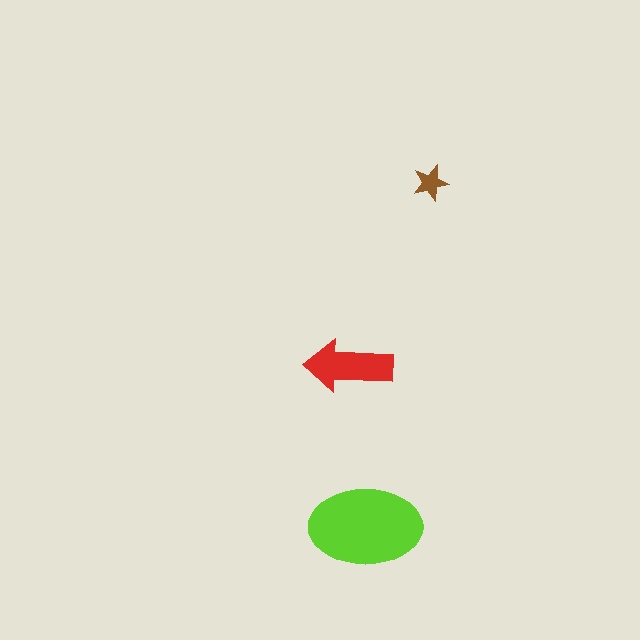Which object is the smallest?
The brown star.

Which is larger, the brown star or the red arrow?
The red arrow.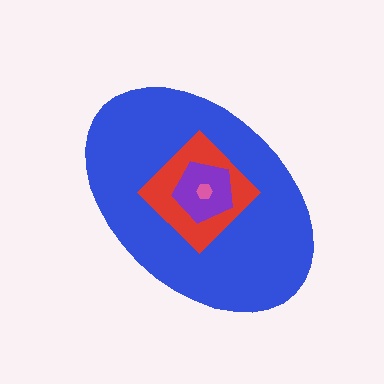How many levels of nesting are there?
4.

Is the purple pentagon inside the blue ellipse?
Yes.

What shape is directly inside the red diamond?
The purple pentagon.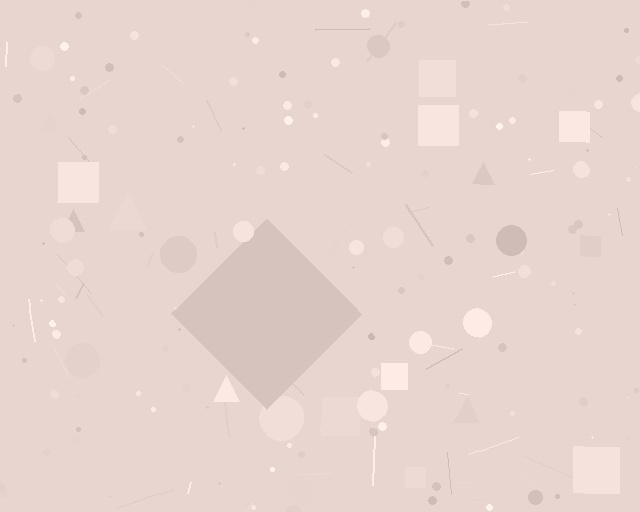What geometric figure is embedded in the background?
A diamond is embedded in the background.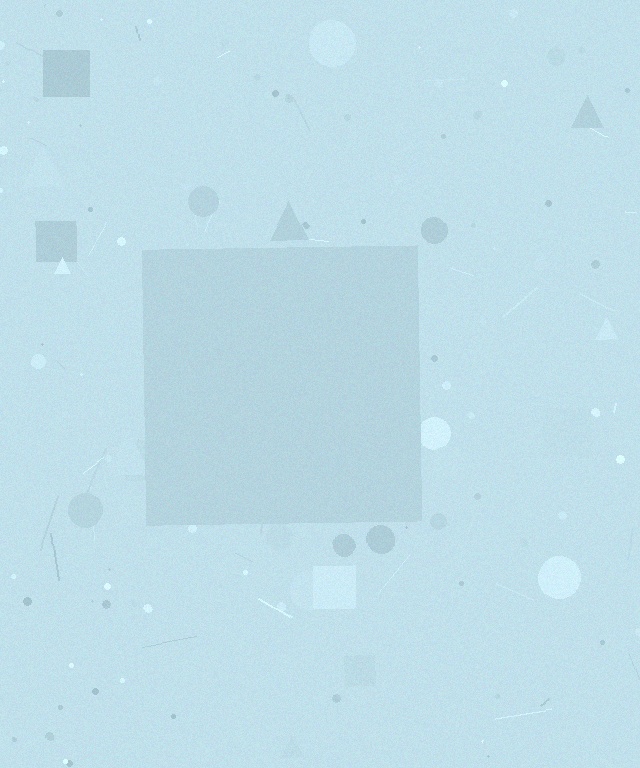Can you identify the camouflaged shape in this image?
The camouflaged shape is a square.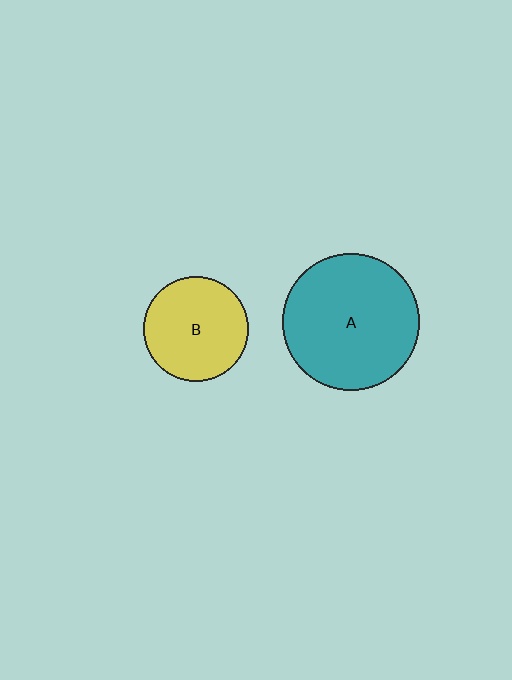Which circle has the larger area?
Circle A (teal).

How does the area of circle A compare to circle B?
Approximately 1.7 times.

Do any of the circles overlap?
No, none of the circles overlap.